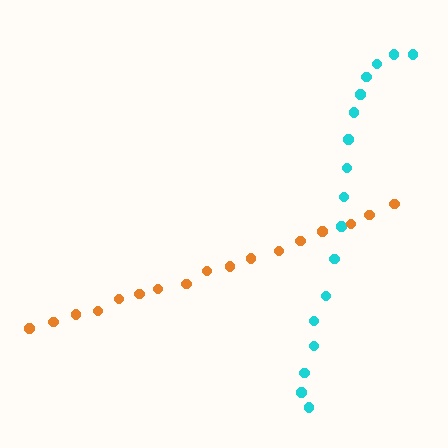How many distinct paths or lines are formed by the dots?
There are 2 distinct paths.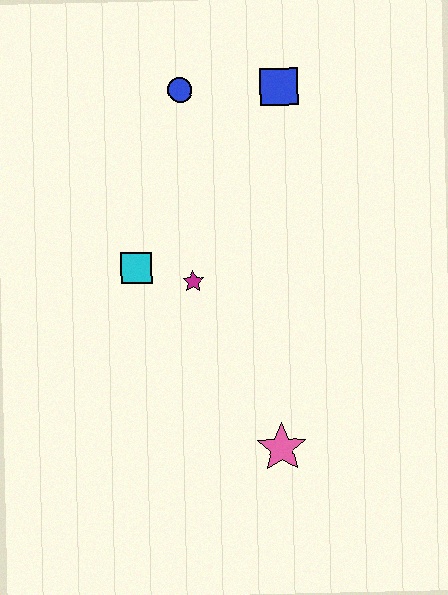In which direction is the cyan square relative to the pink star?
The cyan square is above the pink star.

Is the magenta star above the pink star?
Yes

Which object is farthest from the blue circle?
The pink star is farthest from the blue circle.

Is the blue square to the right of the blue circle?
Yes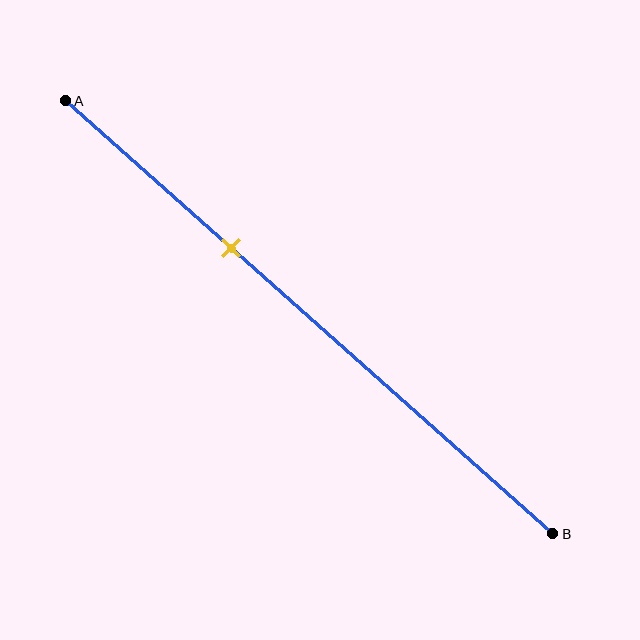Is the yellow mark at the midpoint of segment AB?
No, the mark is at about 35% from A, not at the 50% midpoint.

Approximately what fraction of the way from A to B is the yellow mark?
The yellow mark is approximately 35% of the way from A to B.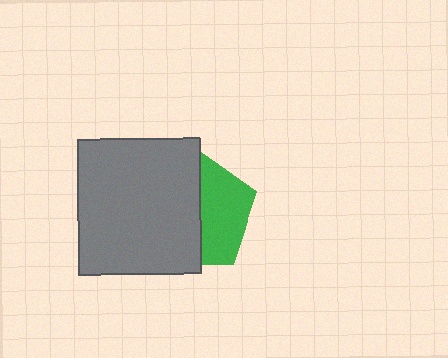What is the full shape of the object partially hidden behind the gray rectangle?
The partially hidden object is a green pentagon.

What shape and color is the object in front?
The object in front is a gray rectangle.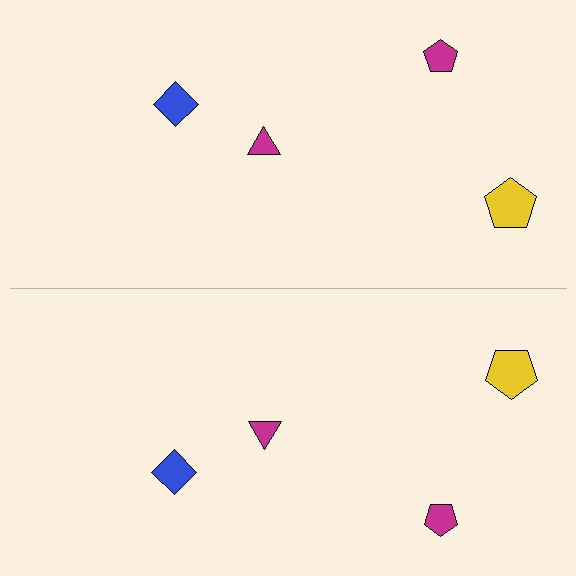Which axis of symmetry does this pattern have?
The pattern has a horizontal axis of symmetry running through the center of the image.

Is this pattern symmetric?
Yes, this pattern has bilateral (reflection) symmetry.